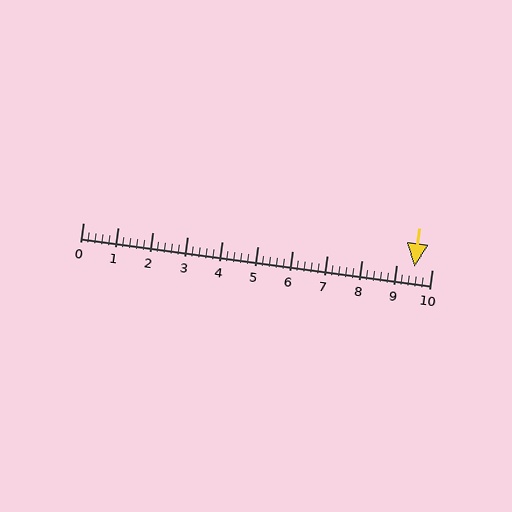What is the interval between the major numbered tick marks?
The major tick marks are spaced 1 units apart.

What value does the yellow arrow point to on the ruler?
The yellow arrow points to approximately 9.5.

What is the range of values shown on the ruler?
The ruler shows values from 0 to 10.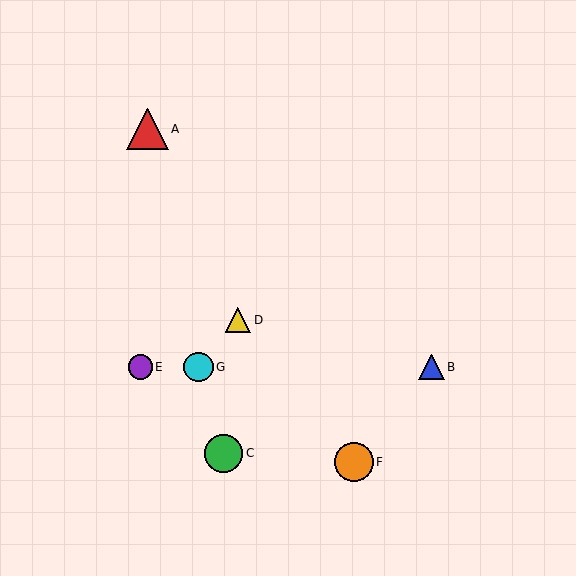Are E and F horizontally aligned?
No, E is at y≈367 and F is at y≈462.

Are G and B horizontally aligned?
Yes, both are at y≈367.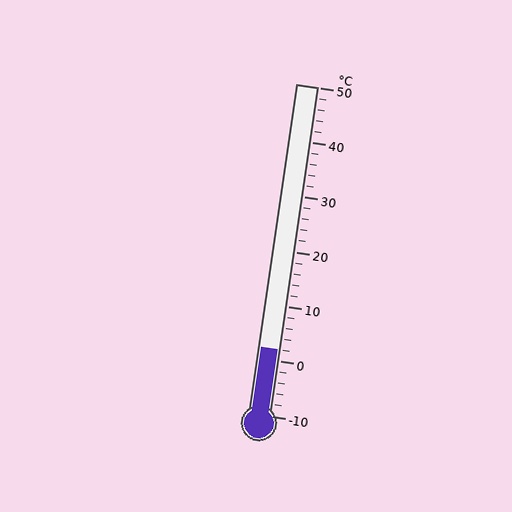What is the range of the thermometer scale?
The thermometer scale ranges from -10°C to 50°C.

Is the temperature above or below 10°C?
The temperature is below 10°C.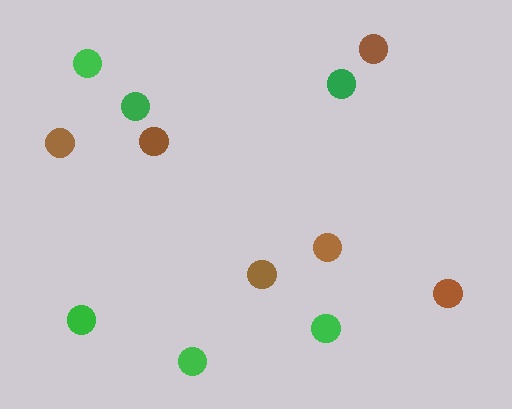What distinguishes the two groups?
There are 2 groups: one group of green circles (6) and one group of brown circles (6).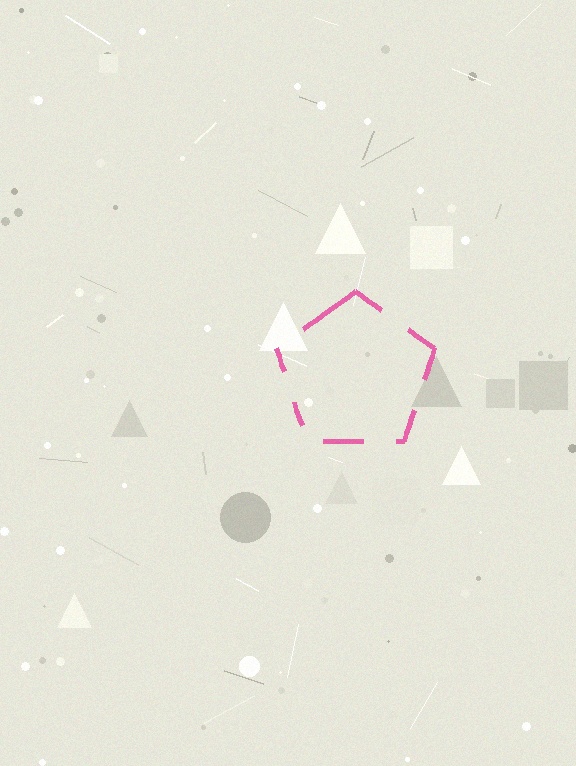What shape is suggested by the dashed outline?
The dashed outline suggests a pentagon.